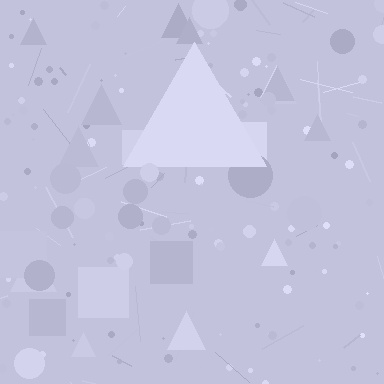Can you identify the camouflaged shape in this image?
The camouflaged shape is a triangle.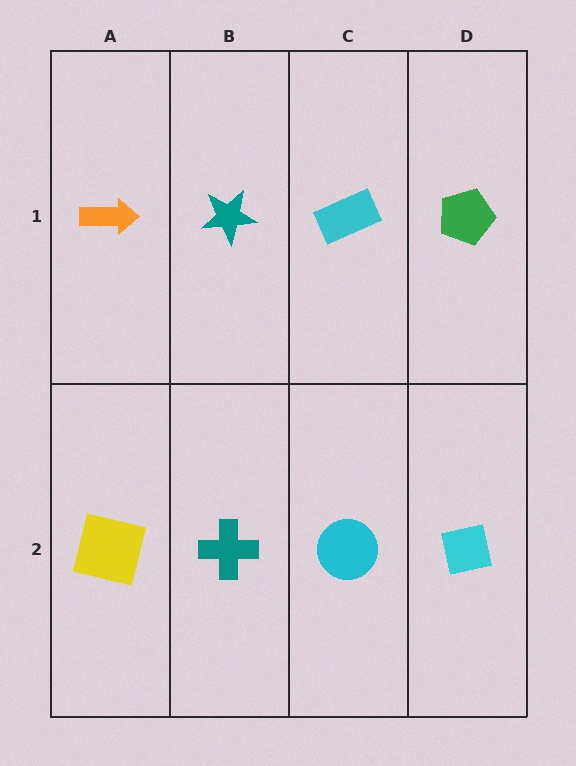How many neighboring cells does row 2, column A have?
2.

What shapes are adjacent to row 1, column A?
A yellow square (row 2, column A), a teal star (row 1, column B).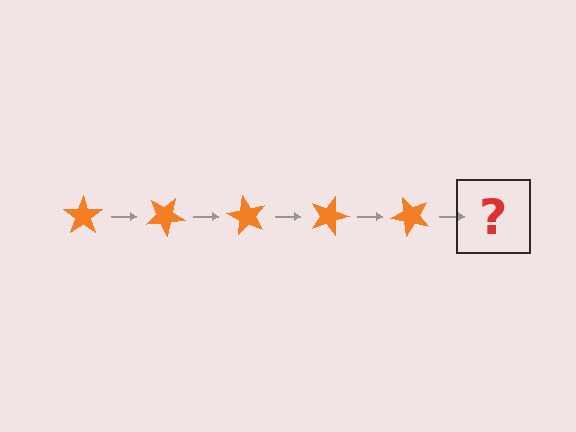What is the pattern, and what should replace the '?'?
The pattern is that the star rotates 30 degrees each step. The '?' should be an orange star rotated 150 degrees.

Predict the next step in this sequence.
The next step is an orange star rotated 150 degrees.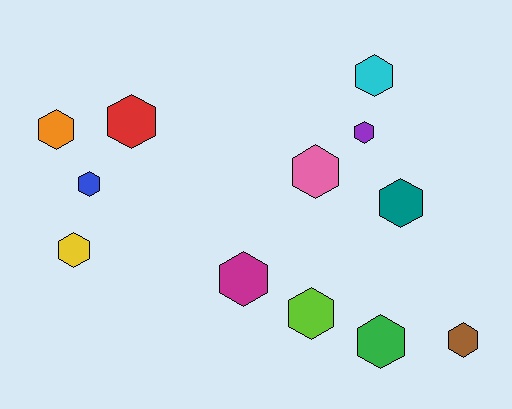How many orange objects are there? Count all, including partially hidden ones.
There is 1 orange object.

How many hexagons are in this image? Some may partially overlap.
There are 12 hexagons.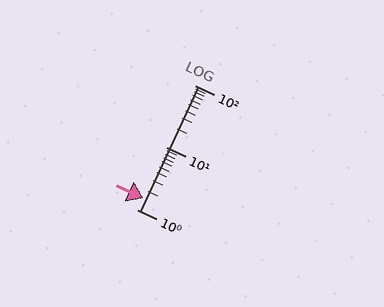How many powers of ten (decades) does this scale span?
The scale spans 2 decades, from 1 to 100.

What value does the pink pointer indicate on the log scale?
The pointer indicates approximately 1.5.